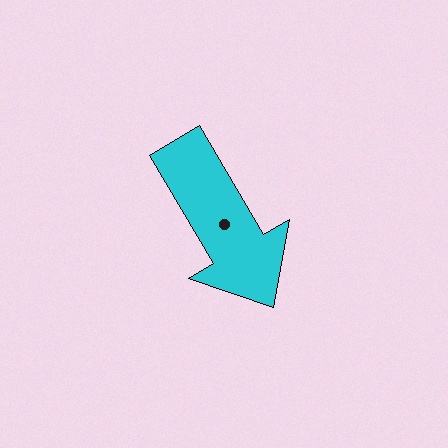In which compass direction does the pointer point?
Southeast.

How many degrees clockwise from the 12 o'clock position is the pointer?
Approximately 149 degrees.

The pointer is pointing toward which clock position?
Roughly 5 o'clock.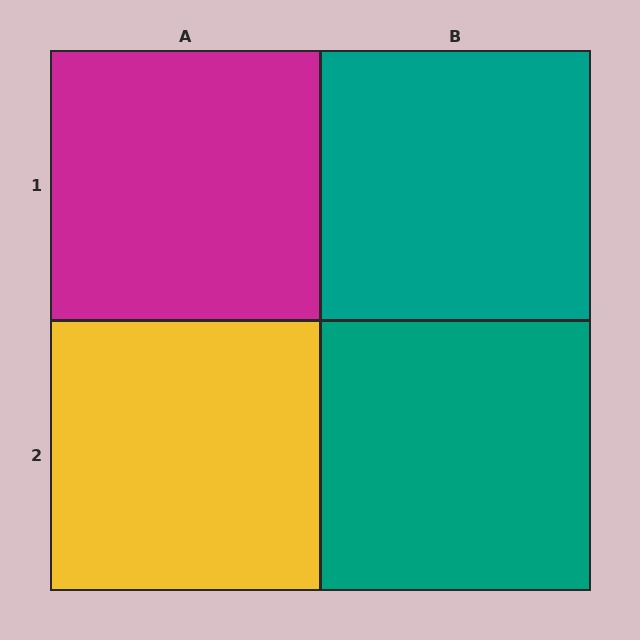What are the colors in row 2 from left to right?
Yellow, teal.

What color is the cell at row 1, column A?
Magenta.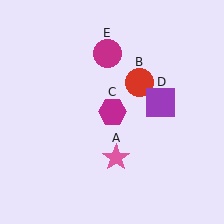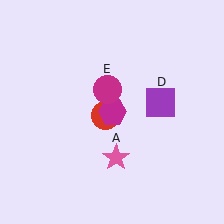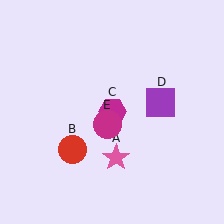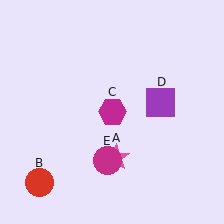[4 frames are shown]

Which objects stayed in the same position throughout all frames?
Pink star (object A) and magenta hexagon (object C) and purple square (object D) remained stationary.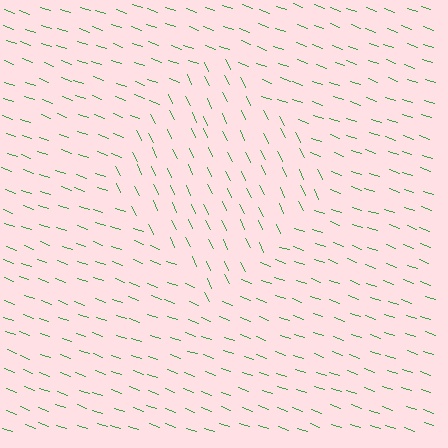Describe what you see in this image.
The image is filled with small green line segments. A diamond region in the image has lines oriented differently from the surrounding lines, creating a visible texture boundary.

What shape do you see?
I see a diamond.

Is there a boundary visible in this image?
Yes, there is a texture boundary formed by a change in line orientation.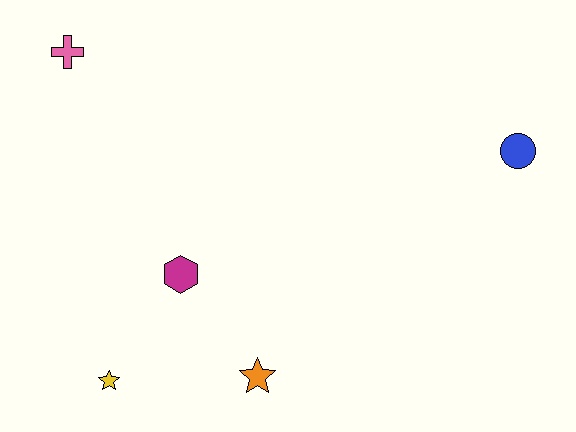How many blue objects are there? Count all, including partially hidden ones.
There is 1 blue object.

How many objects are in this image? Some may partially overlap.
There are 5 objects.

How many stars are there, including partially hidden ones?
There are 2 stars.